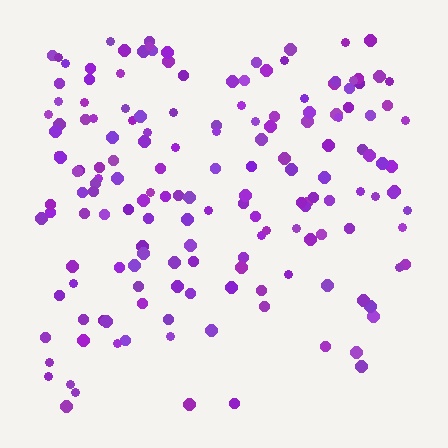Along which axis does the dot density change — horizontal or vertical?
Vertical.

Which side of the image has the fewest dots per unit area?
The bottom.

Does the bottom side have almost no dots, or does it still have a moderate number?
Still a moderate number, just noticeably fewer than the top.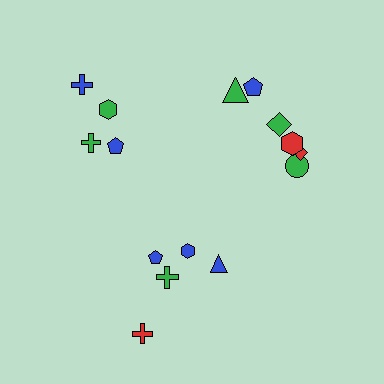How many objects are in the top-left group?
There are 4 objects.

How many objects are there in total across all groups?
There are 15 objects.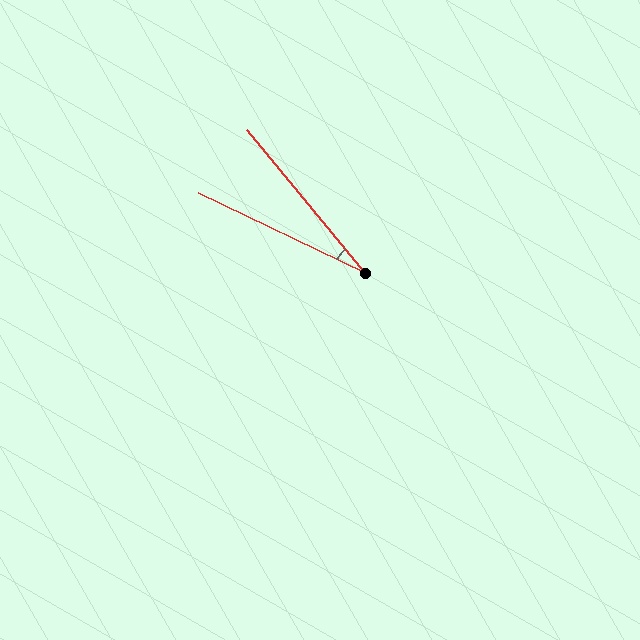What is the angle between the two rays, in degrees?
Approximately 25 degrees.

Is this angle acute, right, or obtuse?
It is acute.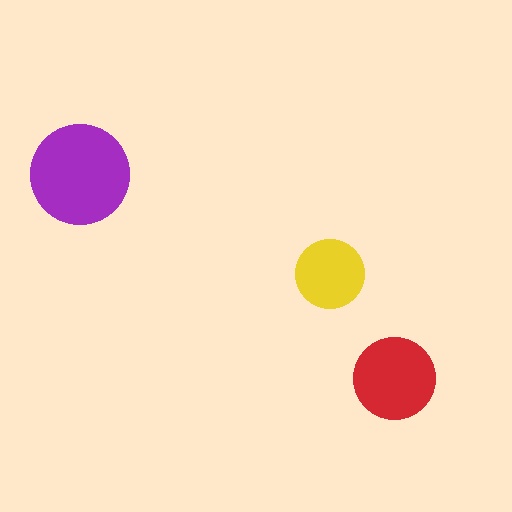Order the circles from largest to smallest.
the purple one, the red one, the yellow one.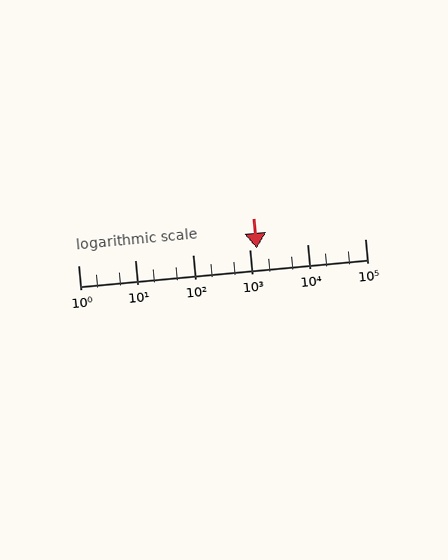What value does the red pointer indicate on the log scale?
The pointer indicates approximately 1300.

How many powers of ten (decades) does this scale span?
The scale spans 5 decades, from 1 to 100000.